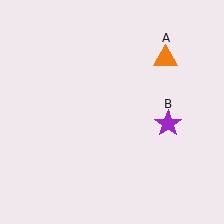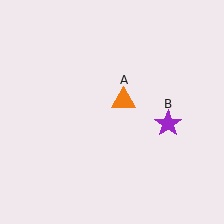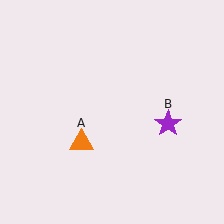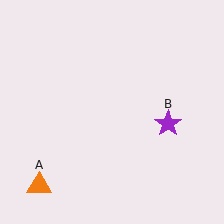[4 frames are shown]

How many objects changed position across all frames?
1 object changed position: orange triangle (object A).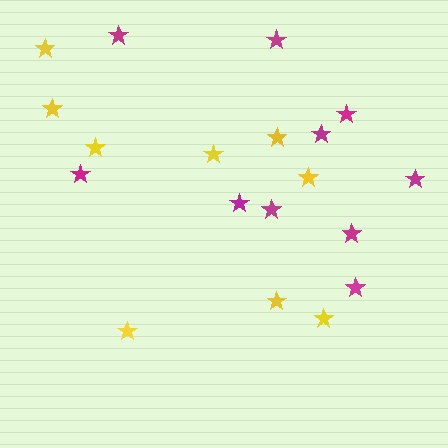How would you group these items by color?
There are 2 groups: one group of magenta stars (10) and one group of yellow stars (9).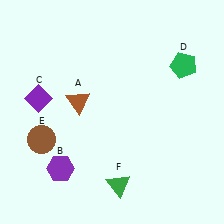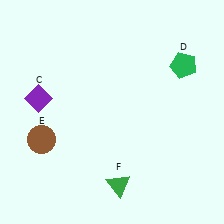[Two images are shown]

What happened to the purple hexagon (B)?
The purple hexagon (B) was removed in Image 2. It was in the bottom-left area of Image 1.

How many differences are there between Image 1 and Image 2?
There are 2 differences between the two images.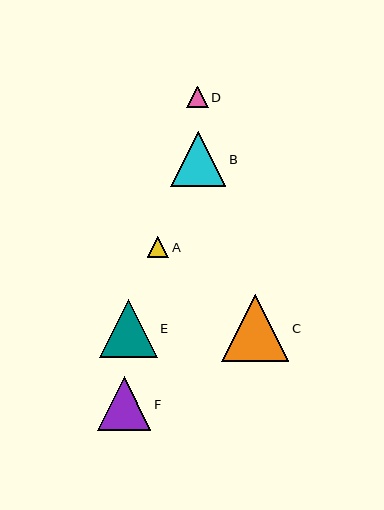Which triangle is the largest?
Triangle C is the largest with a size of approximately 67 pixels.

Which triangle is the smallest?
Triangle D is the smallest with a size of approximately 21 pixels.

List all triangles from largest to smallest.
From largest to smallest: C, E, B, F, A, D.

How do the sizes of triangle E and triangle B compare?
Triangle E and triangle B are approximately the same size.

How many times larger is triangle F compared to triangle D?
Triangle F is approximately 2.5 times the size of triangle D.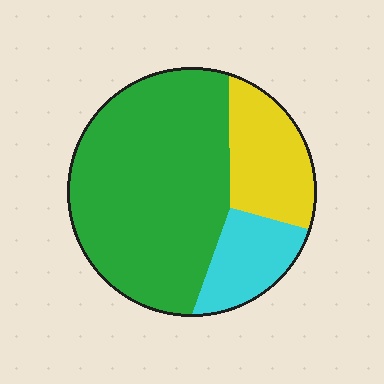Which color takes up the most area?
Green, at roughly 65%.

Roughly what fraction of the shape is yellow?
Yellow covers 20% of the shape.